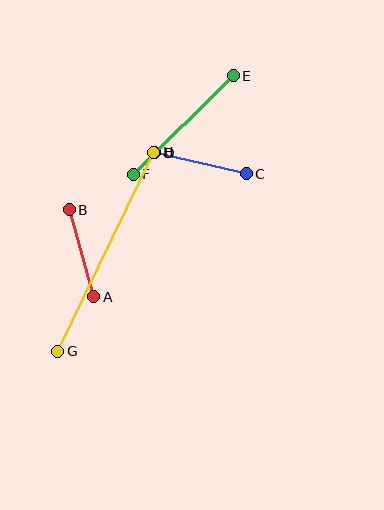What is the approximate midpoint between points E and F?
The midpoint is at approximately (183, 125) pixels.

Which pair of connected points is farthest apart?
Points G and H are farthest apart.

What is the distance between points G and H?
The distance is approximately 221 pixels.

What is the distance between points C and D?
The distance is approximately 94 pixels.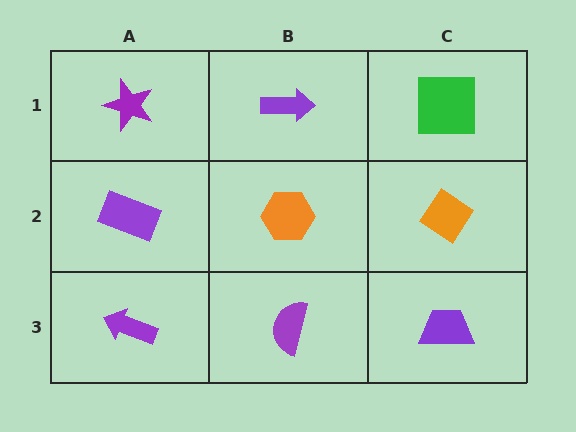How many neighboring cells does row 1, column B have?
3.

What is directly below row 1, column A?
A purple rectangle.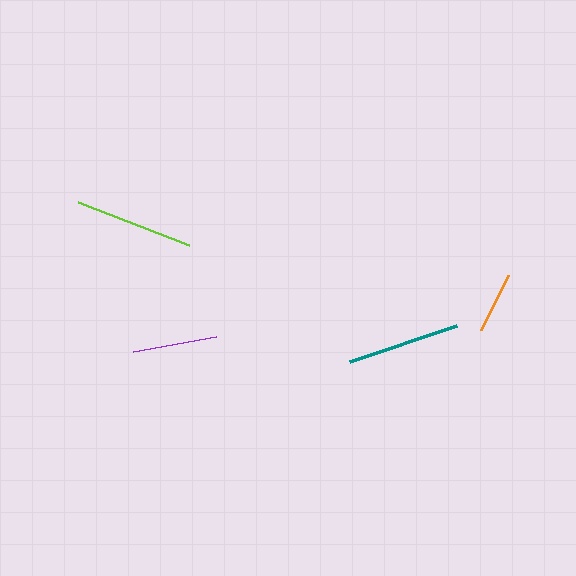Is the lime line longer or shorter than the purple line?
The lime line is longer than the purple line.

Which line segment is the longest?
The lime line is the longest at approximately 119 pixels.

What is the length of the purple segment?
The purple segment is approximately 85 pixels long.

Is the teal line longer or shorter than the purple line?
The teal line is longer than the purple line.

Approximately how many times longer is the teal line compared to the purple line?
The teal line is approximately 1.3 times the length of the purple line.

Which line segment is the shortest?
The orange line is the shortest at approximately 62 pixels.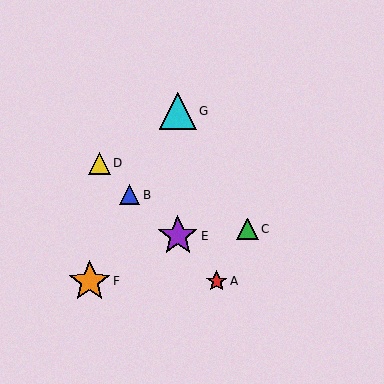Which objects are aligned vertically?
Objects E, G are aligned vertically.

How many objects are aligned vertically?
2 objects (E, G) are aligned vertically.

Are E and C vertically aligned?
No, E is at x≈178 and C is at x≈247.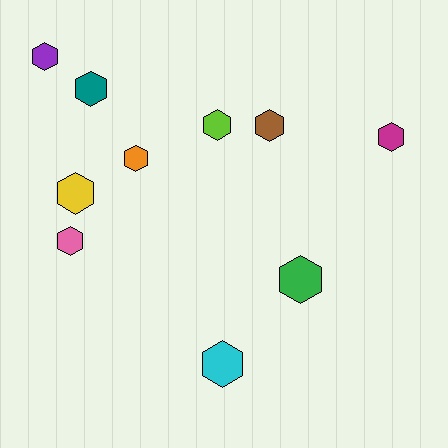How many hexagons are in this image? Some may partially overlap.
There are 10 hexagons.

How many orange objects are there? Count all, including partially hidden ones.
There is 1 orange object.